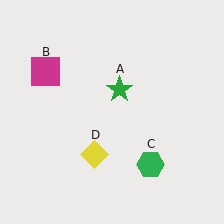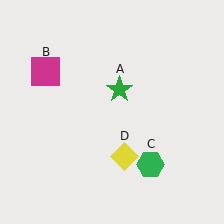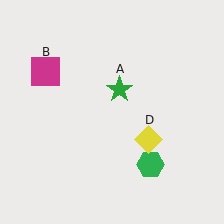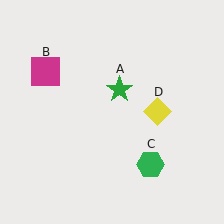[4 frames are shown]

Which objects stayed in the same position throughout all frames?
Green star (object A) and magenta square (object B) and green hexagon (object C) remained stationary.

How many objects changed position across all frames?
1 object changed position: yellow diamond (object D).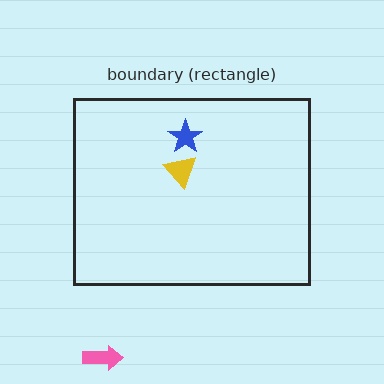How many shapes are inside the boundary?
2 inside, 1 outside.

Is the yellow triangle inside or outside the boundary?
Inside.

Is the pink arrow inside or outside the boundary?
Outside.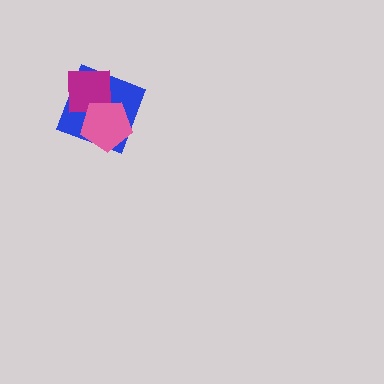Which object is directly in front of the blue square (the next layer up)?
The magenta square is directly in front of the blue square.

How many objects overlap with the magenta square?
2 objects overlap with the magenta square.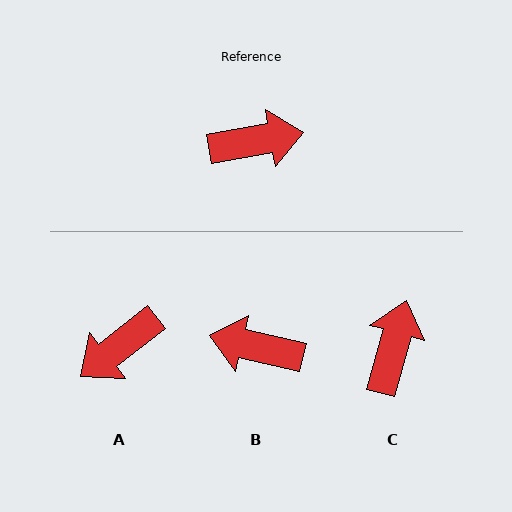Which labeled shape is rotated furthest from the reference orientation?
B, about 157 degrees away.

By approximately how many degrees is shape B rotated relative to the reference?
Approximately 157 degrees counter-clockwise.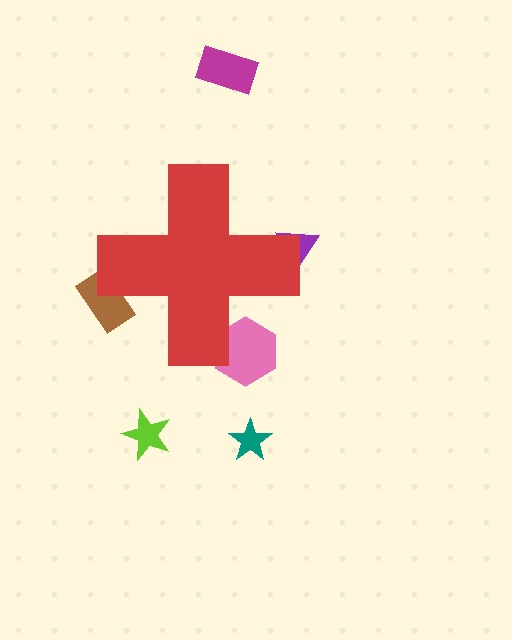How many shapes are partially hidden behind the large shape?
3 shapes are partially hidden.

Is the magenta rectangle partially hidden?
No, the magenta rectangle is fully visible.